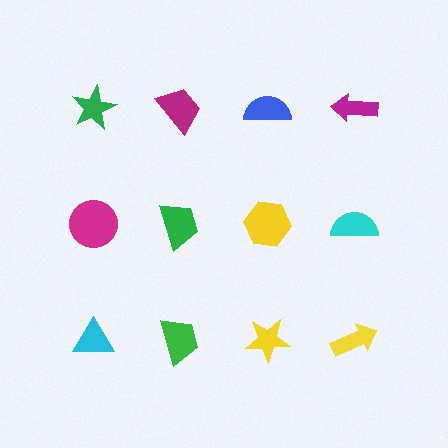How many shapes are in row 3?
4 shapes.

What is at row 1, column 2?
A magenta trapezoid.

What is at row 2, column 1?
A magenta circle.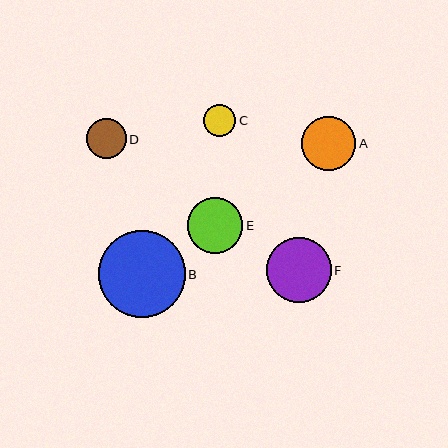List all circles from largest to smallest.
From largest to smallest: B, F, E, A, D, C.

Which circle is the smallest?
Circle C is the smallest with a size of approximately 32 pixels.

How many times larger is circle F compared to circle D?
Circle F is approximately 1.6 times the size of circle D.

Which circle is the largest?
Circle B is the largest with a size of approximately 87 pixels.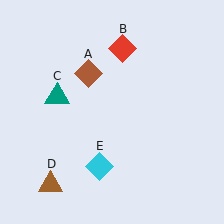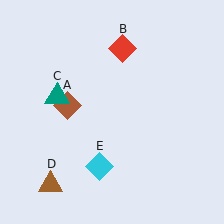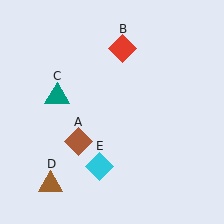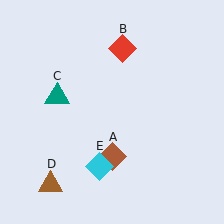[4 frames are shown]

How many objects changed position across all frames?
1 object changed position: brown diamond (object A).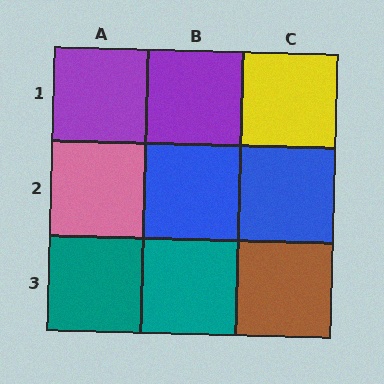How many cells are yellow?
1 cell is yellow.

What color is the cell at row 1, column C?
Yellow.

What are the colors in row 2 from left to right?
Pink, blue, blue.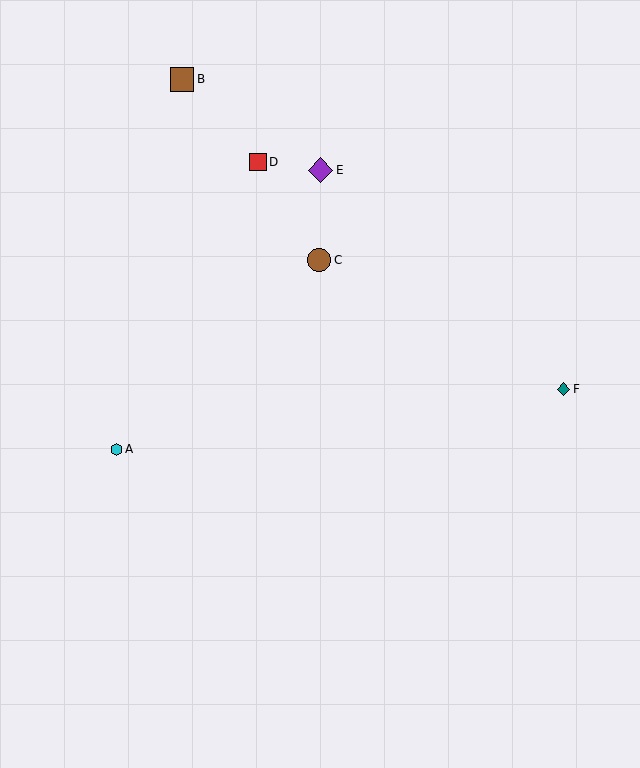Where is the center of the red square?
The center of the red square is at (258, 162).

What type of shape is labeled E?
Shape E is a purple diamond.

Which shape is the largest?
The purple diamond (labeled E) is the largest.